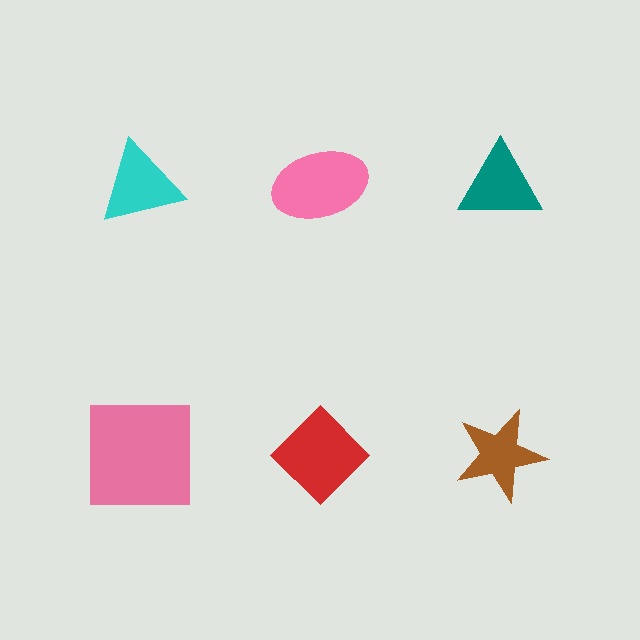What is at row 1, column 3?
A teal triangle.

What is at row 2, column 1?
A pink square.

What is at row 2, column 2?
A red diamond.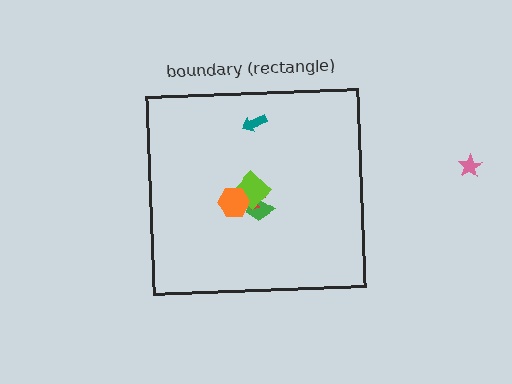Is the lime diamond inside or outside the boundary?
Inside.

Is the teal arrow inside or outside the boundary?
Inside.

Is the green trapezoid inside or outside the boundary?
Inside.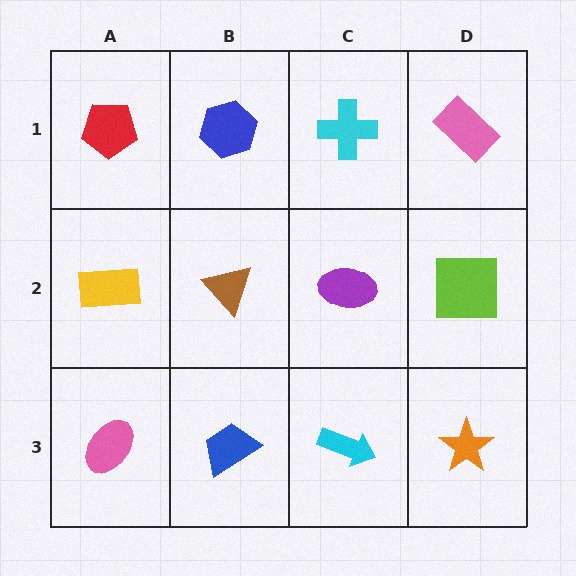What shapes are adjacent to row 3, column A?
A yellow rectangle (row 2, column A), a blue trapezoid (row 3, column B).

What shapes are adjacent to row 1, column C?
A purple ellipse (row 2, column C), a blue hexagon (row 1, column B), a pink rectangle (row 1, column D).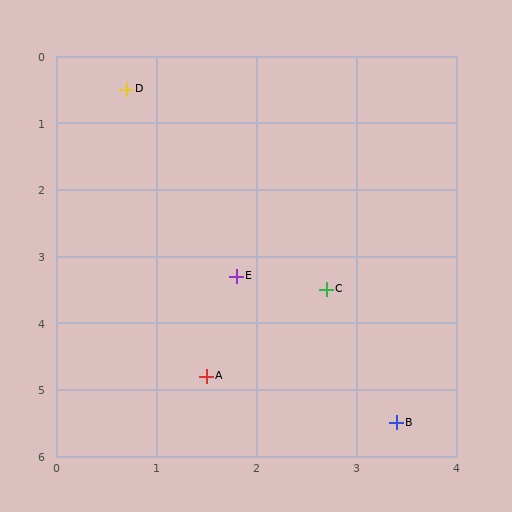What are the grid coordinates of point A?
Point A is at approximately (1.5, 4.8).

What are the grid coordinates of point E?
Point E is at approximately (1.8, 3.3).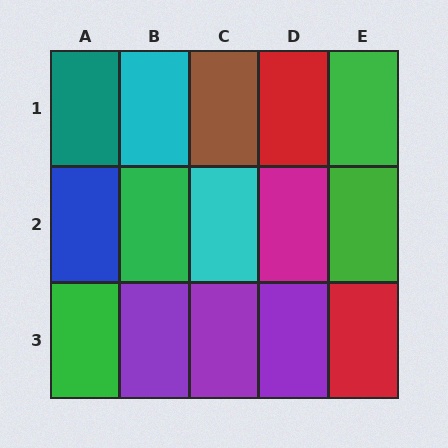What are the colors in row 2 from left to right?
Blue, green, cyan, magenta, green.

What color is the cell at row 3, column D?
Purple.